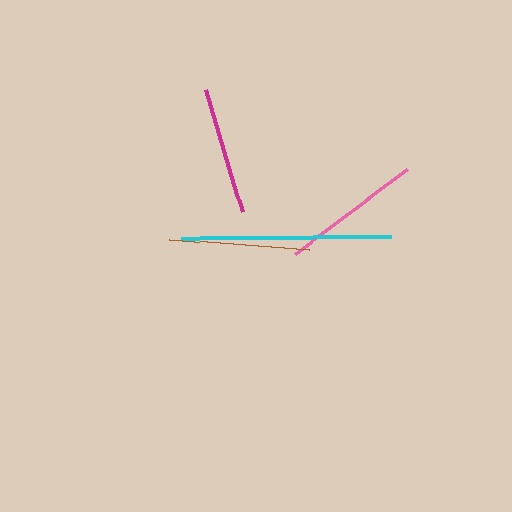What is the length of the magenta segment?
The magenta segment is approximately 127 pixels long.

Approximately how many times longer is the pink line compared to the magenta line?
The pink line is approximately 1.1 times the length of the magenta line.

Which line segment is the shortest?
The magenta line is the shortest at approximately 127 pixels.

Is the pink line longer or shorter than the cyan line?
The cyan line is longer than the pink line.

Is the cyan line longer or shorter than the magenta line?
The cyan line is longer than the magenta line.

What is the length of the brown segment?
The brown segment is approximately 141 pixels long.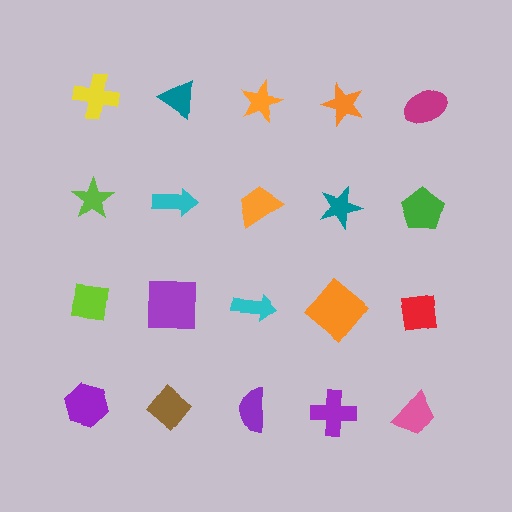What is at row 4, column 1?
A purple hexagon.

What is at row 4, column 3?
A purple semicircle.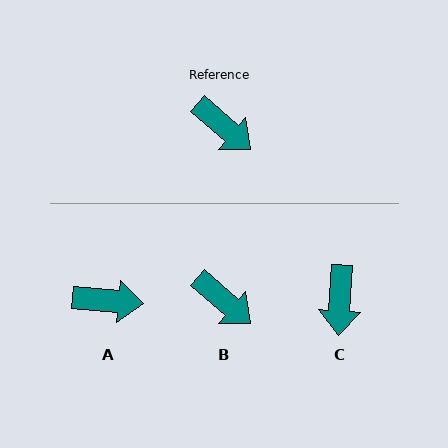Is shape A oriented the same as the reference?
No, it is off by about 35 degrees.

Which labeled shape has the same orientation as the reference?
B.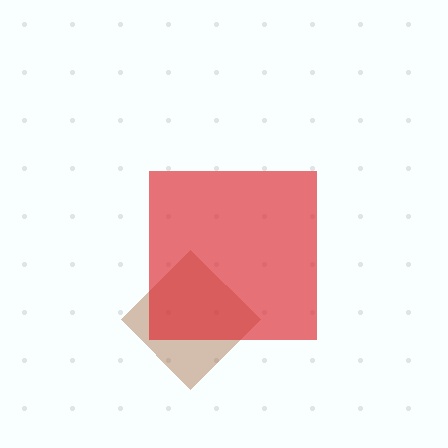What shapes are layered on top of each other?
The layered shapes are: a brown diamond, a red square.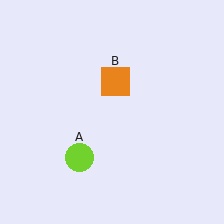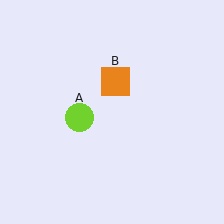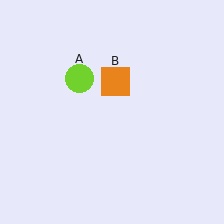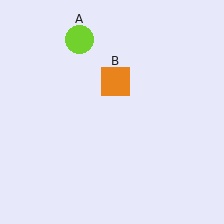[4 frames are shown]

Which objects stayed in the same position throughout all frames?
Orange square (object B) remained stationary.